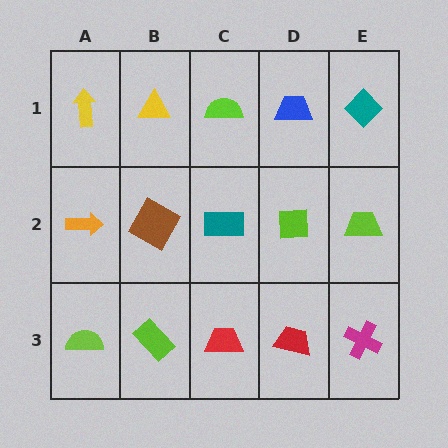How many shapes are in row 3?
5 shapes.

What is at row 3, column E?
A magenta cross.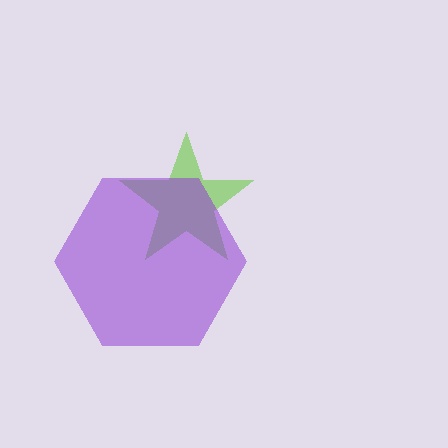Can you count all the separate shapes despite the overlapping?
Yes, there are 2 separate shapes.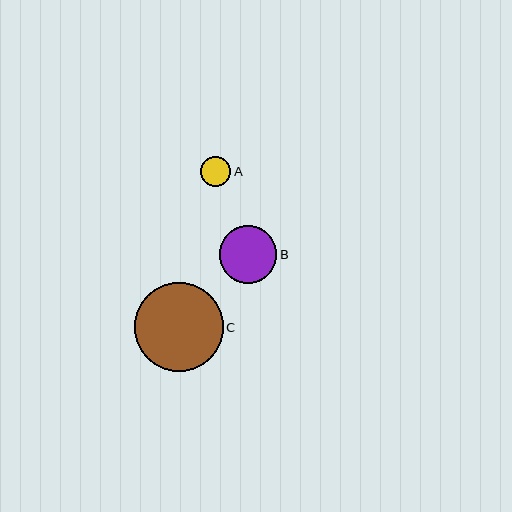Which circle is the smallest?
Circle A is the smallest with a size of approximately 30 pixels.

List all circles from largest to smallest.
From largest to smallest: C, B, A.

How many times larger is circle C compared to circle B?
Circle C is approximately 1.5 times the size of circle B.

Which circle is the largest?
Circle C is the largest with a size of approximately 89 pixels.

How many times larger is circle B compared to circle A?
Circle B is approximately 1.9 times the size of circle A.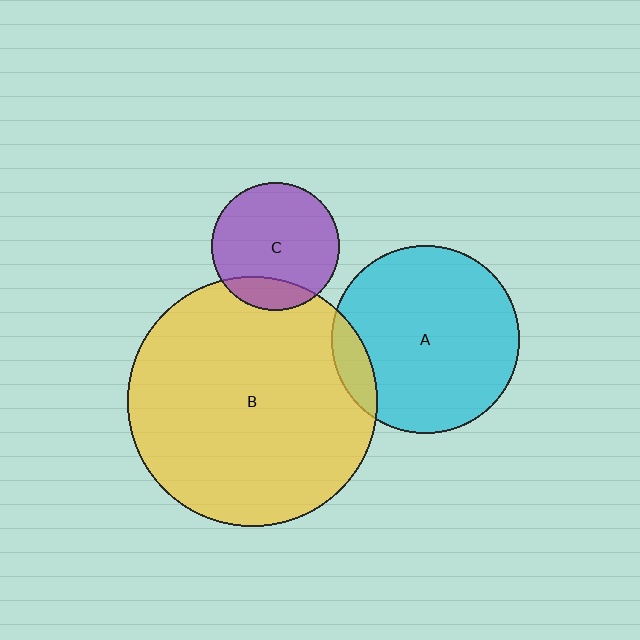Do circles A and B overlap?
Yes.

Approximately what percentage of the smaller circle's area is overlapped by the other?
Approximately 10%.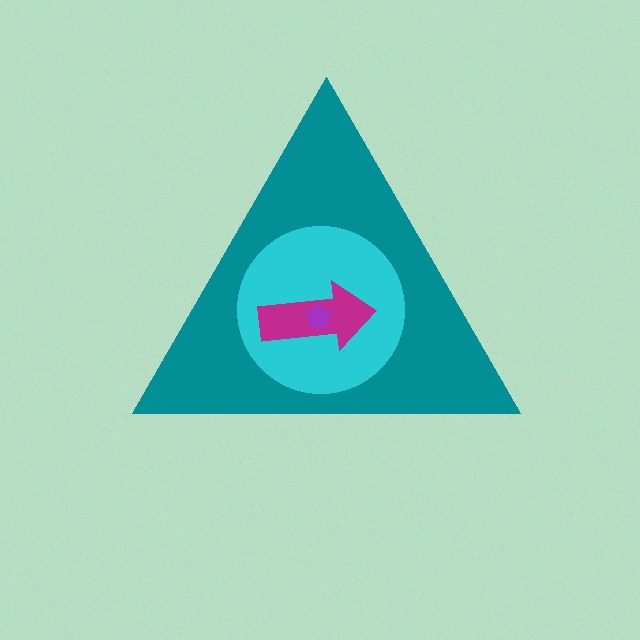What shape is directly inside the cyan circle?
The magenta arrow.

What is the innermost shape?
The purple pentagon.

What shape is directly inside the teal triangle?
The cyan circle.